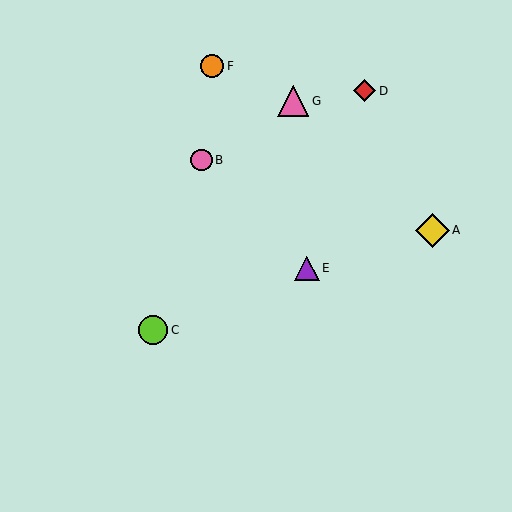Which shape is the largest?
The yellow diamond (labeled A) is the largest.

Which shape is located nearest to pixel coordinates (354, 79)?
The red diamond (labeled D) at (364, 91) is nearest to that location.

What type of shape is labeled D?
Shape D is a red diamond.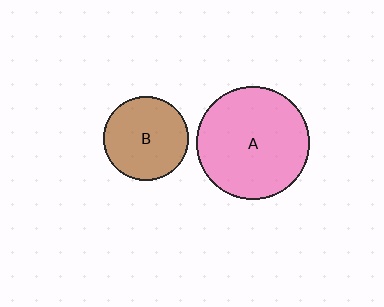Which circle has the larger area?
Circle A (pink).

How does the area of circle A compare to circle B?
Approximately 1.8 times.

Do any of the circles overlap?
No, none of the circles overlap.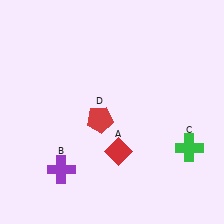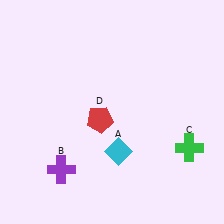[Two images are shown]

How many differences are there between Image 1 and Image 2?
There is 1 difference between the two images.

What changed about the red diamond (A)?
In Image 1, A is red. In Image 2, it changed to cyan.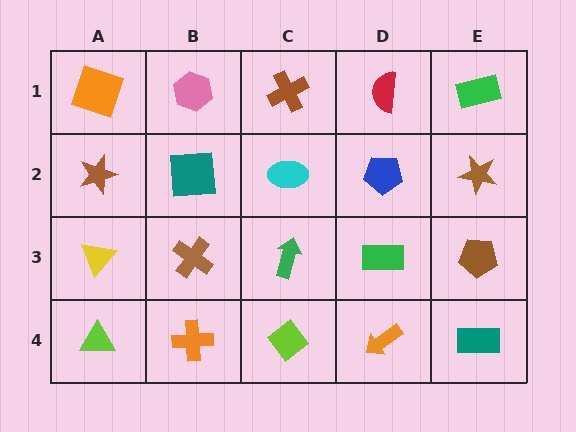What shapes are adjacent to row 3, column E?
A brown star (row 2, column E), a teal rectangle (row 4, column E), a green rectangle (row 3, column D).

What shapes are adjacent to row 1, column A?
A brown star (row 2, column A), a pink hexagon (row 1, column B).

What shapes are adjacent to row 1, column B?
A teal square (row 2, column B), an orange square (row 1, column A), a brown cross (row 1, column C).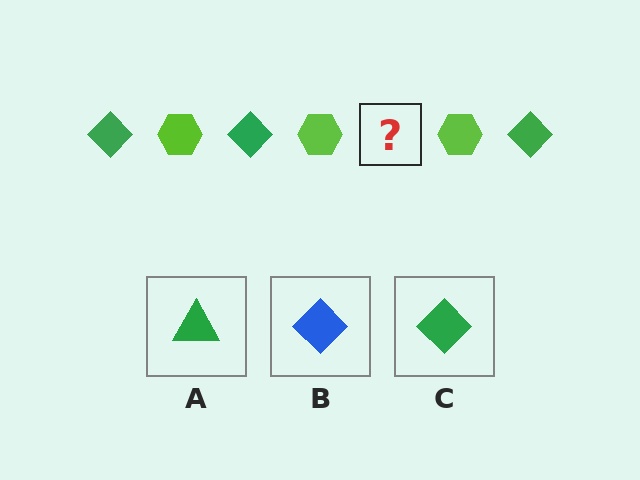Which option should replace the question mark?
Option C.